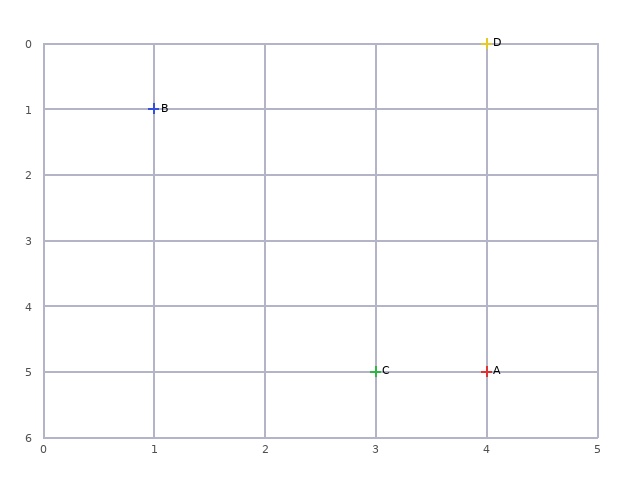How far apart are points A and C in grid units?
Points A and C are 1 column apart.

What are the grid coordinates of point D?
Point D is at grid coordinates (4, 0).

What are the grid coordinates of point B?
Point B is at grid coordinates (1, 1).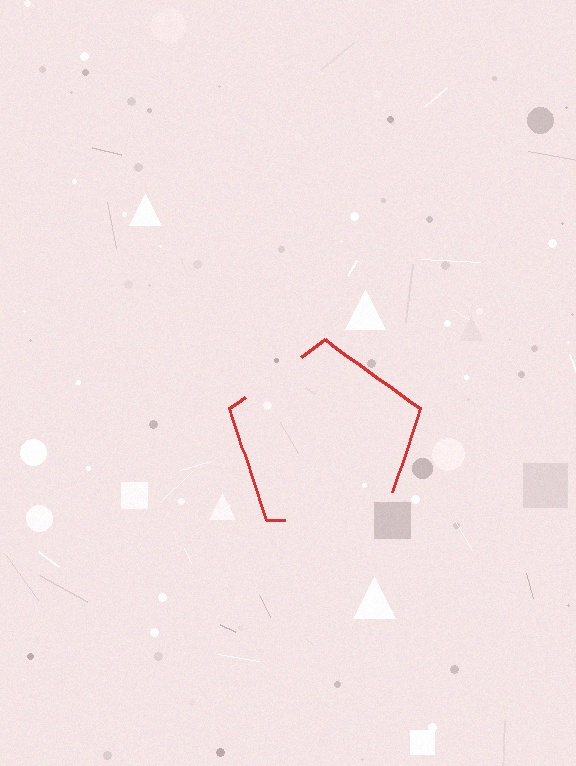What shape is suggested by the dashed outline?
The dashed outline suggests a pentagon.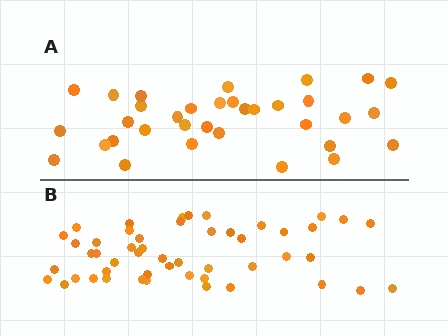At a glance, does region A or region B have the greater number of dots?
Region B (the bottom region) has more dots.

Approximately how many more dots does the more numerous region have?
Region B has approximately 15 more dots than region A.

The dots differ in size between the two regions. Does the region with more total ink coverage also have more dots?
No. Region A has more total ink coverage because its dots are larger, but region B actually contains more individual dots. Total area can be misleading — the number of items is what matters here.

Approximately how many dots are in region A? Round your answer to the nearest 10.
About 30 dots. (The exact count is 34, which rounds to 30.)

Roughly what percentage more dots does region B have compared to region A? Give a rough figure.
About 45% more.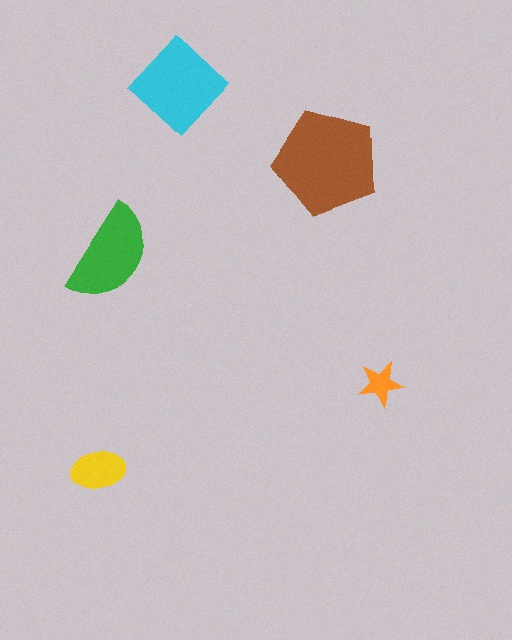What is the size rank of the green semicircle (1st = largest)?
3rd.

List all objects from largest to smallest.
The brown pentagon, the cyan diamond, the green semicircle, the yellow ellipse, the orange star.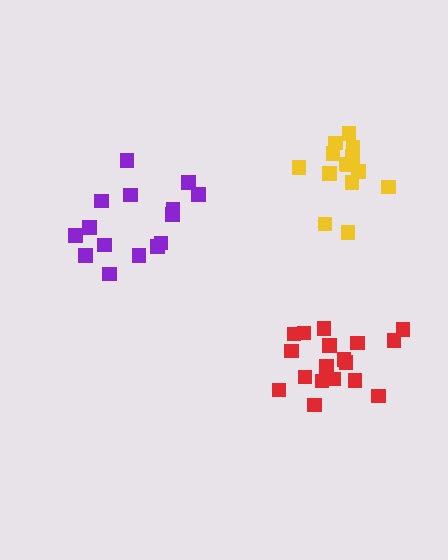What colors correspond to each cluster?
The clusters are colored: purple, yellow, red.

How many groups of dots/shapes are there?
There are 3 groups.